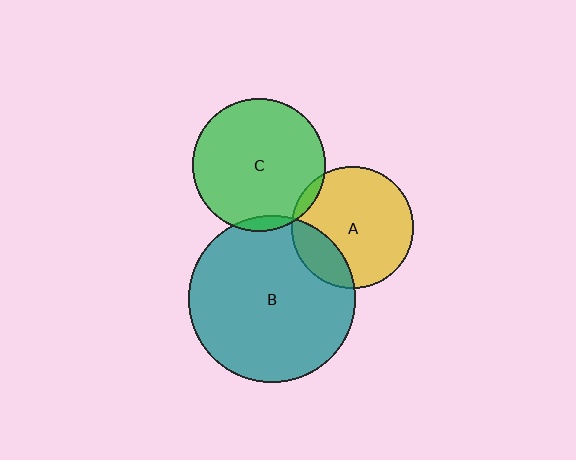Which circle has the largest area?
Circle B (teal).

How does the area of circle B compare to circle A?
Approximately 1.8 times.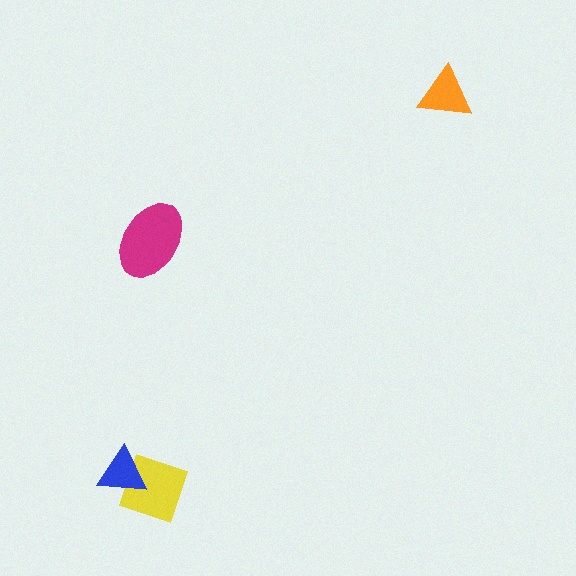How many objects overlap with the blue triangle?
1 object overlaps with the blue triangle.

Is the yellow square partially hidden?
Yes, it is partially covered by another shape.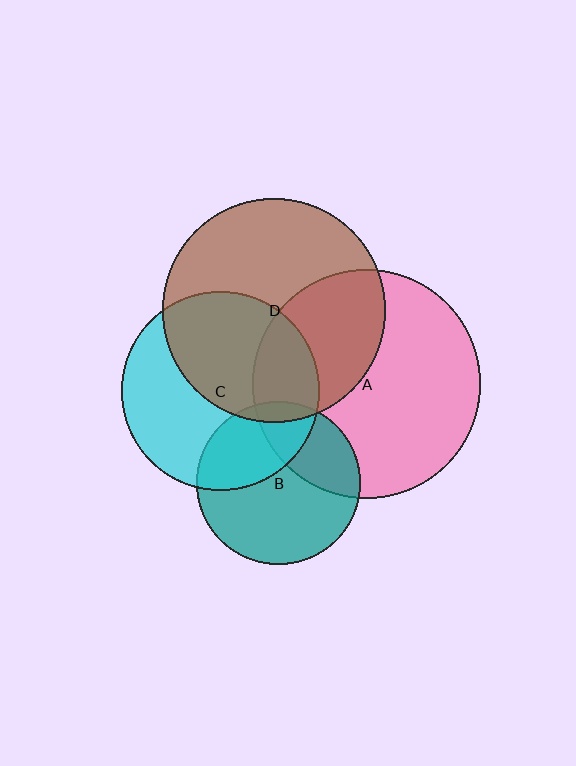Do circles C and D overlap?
Yes.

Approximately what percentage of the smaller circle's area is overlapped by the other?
Approximately 50%.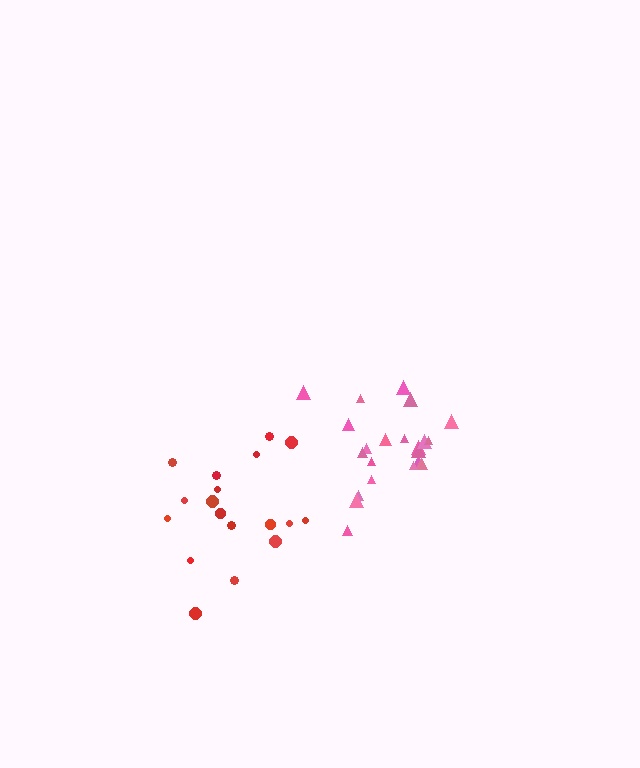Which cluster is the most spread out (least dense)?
Red.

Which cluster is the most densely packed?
Pink.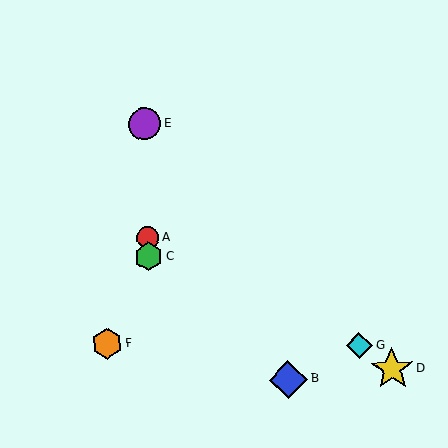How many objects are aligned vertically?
3 objects (A, C, E) are aligned vertically.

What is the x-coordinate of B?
Object B is at x≈288.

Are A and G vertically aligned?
No, A is at x≈148 and G is at x≈359.